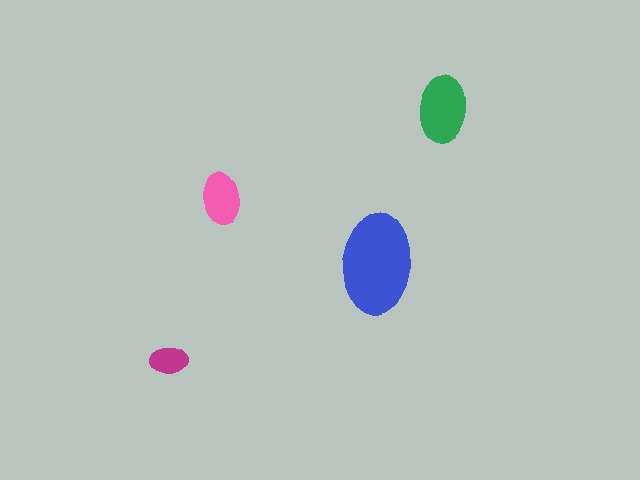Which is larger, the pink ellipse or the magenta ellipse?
The pink one.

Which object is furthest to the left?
The magenta ellipse is leftmost.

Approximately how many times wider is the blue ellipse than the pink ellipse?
About 2 times wider.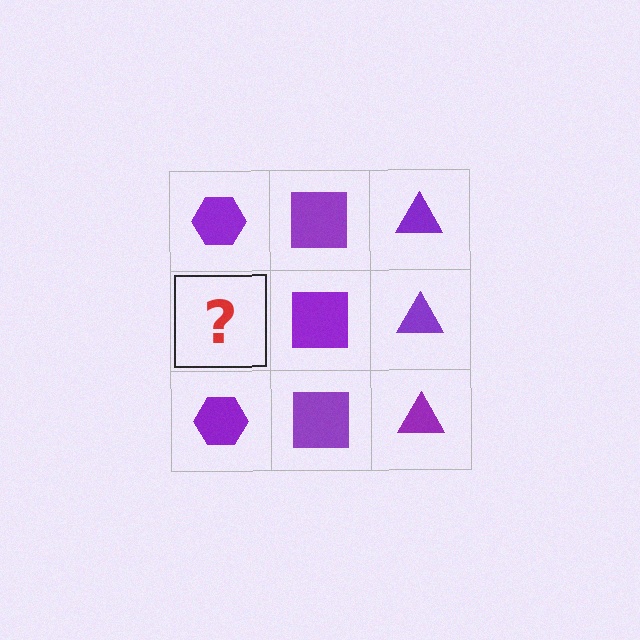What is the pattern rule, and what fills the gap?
The rule is that each column has a consistent shape. The gap should be filled with a purple hexagon.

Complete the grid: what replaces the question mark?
The question mark should be replaced with a purple hexagon.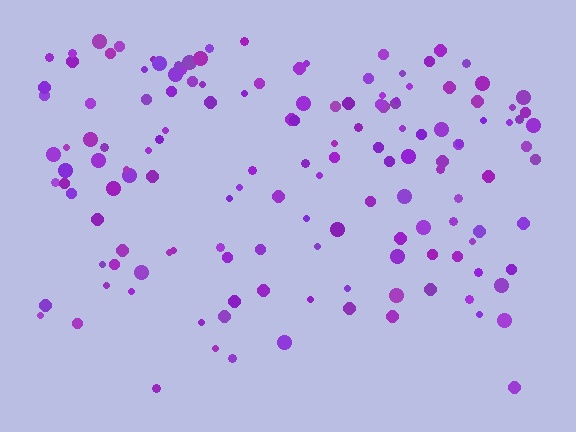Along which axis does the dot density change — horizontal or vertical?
Vertical.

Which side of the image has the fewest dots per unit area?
The bottom.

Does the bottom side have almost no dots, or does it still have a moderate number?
Still a moderate number, just noticeably fewer than the top.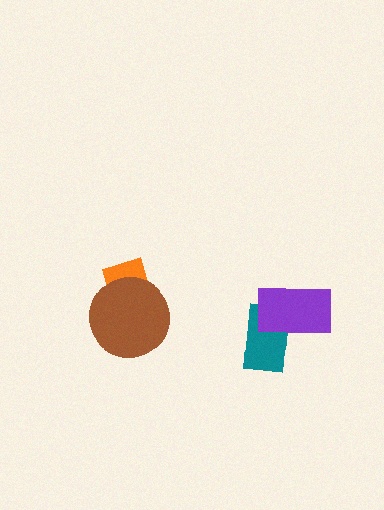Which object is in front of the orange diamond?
The brown circle is in front of the orange diamond.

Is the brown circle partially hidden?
No, no other shape covers it.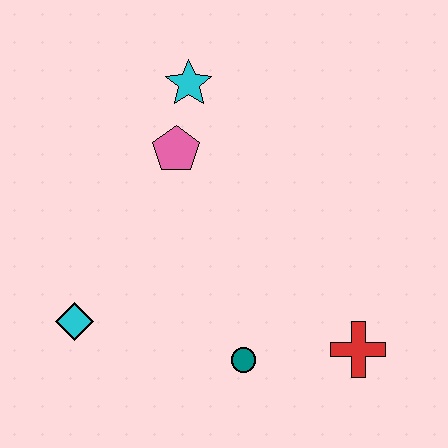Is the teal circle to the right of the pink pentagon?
Yes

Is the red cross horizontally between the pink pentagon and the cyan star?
No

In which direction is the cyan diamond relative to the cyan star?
The cyan diamond is below the cyan star.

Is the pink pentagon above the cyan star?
No